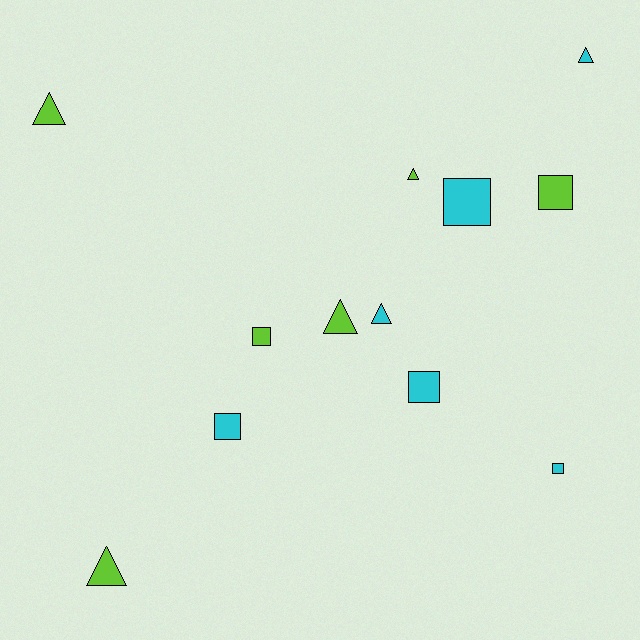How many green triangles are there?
There are no green triangles.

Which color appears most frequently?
Lime, with 6 objects.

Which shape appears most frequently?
Triangle, with 6 objects.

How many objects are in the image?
There are 12 objects.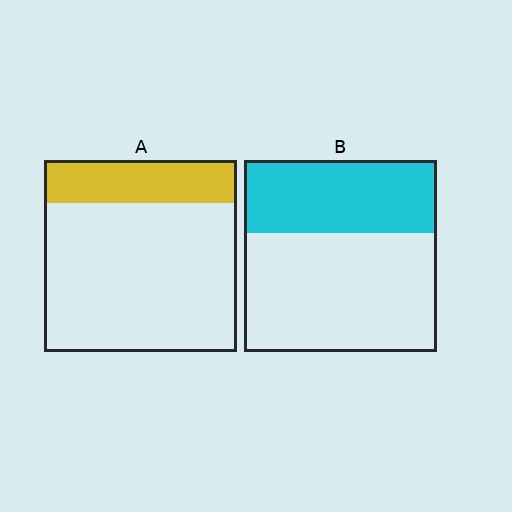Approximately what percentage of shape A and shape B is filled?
A is approximately 20% and B is approximately 40%.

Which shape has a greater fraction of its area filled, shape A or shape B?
Shape B.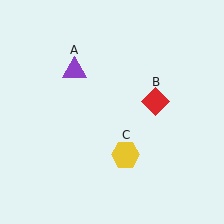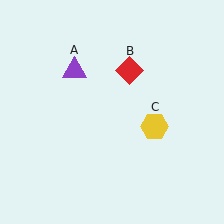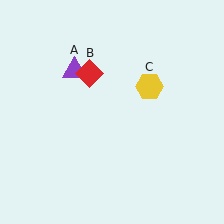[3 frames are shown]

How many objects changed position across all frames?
2 objects changed position: red diamond (object B), yellow hexagon (object C).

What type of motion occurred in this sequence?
The red diamond (object B), yellow hexagon (object C) rotated counterclockwise around the center of the scene.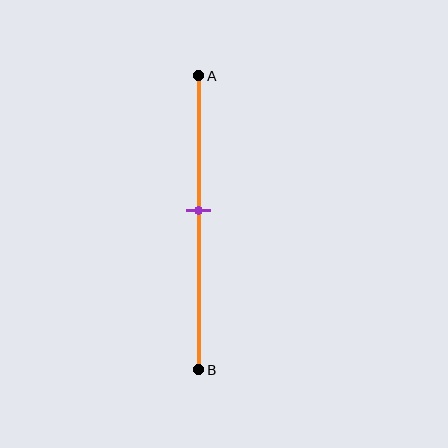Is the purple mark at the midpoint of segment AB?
No, the mark is at about 45% from A, not at the 50% midpoint.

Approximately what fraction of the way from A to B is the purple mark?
The purple mark is approximately 45% of the way from A to B.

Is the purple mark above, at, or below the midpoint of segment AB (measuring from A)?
The purple mark is above the midpoint of segment AB.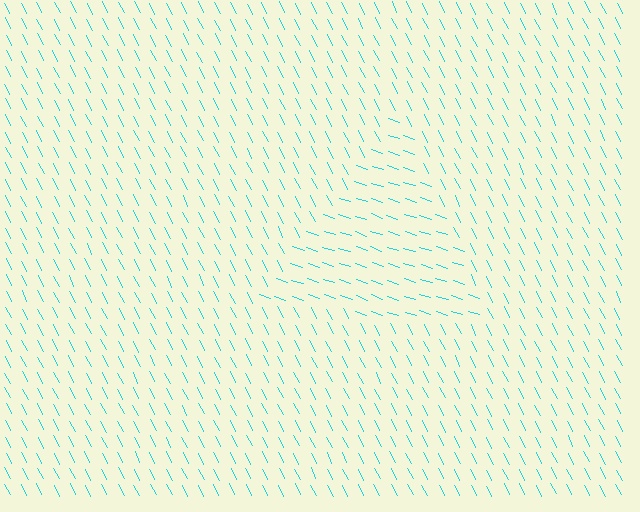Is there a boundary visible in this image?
Yes, there is a texture boundary formed by a change in line orientation.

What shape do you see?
I see a triangle.